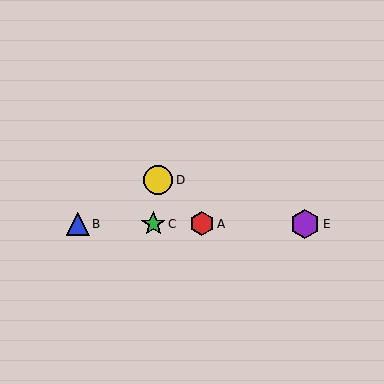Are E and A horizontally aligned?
Yes, both are at y≈224.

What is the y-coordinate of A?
Object A is at y≈224.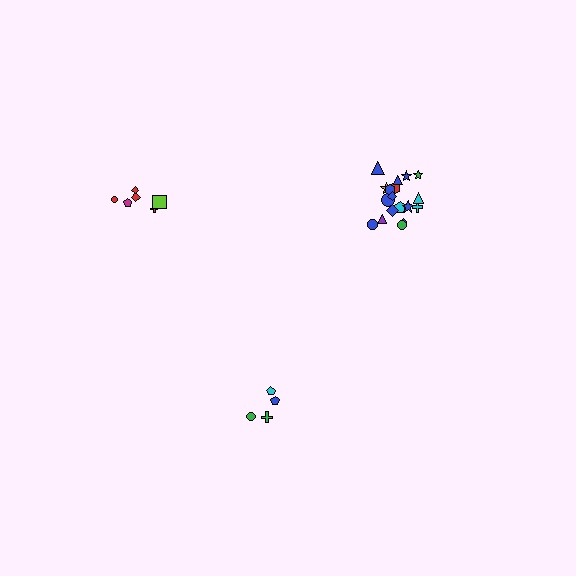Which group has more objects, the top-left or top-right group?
The top-right group.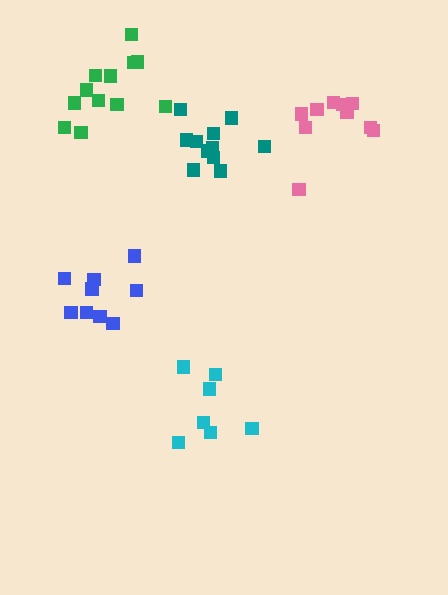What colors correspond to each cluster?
The clusters are colored: cyan, teal, pink, blue, green.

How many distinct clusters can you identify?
There are 5 distinct clusters.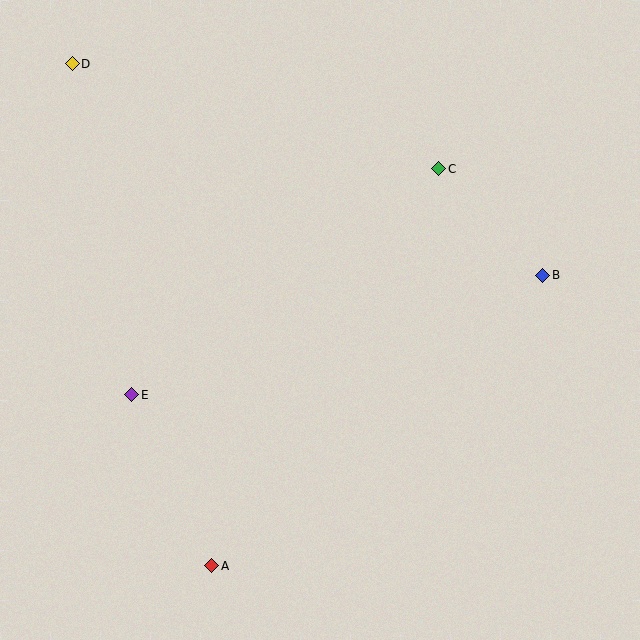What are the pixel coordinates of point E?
Point E is at (132, 395).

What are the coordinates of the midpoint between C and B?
The midpoint between C and B is at (491, 222).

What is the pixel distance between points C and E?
The distance between C and E is 382 pixels.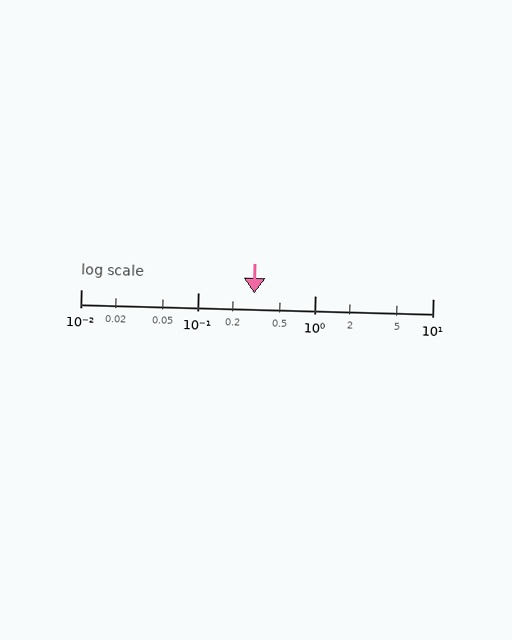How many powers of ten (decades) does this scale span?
The scale spans 3 decades, from 0.01 to 10.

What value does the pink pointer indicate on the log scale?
The pointer indicates approximately 0.3.